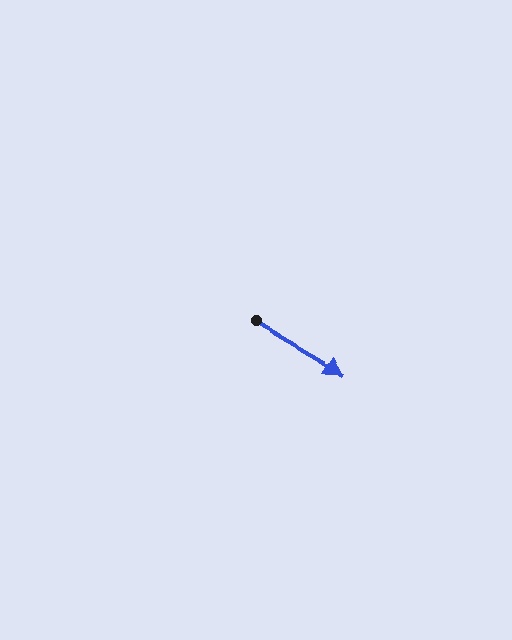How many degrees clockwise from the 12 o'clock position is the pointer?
Approximately 120 degrees.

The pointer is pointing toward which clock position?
Roughly 4 o'clock.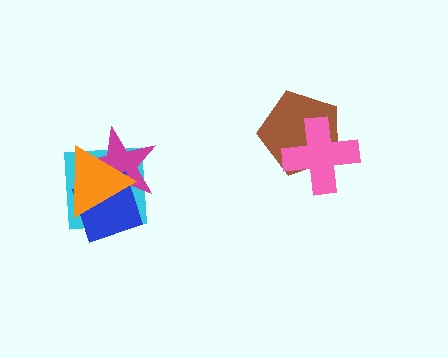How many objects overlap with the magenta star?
3 objects overlap with the magenta star.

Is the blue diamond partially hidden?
Yes, it is partially covered by another shape.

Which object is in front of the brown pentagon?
The pink cross is in front of the brown pentagon.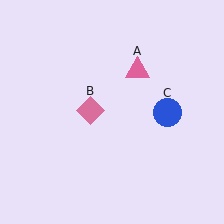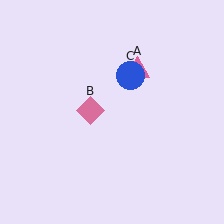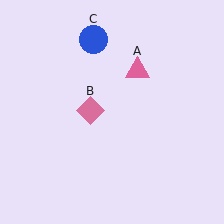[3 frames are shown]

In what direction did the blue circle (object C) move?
The blue circle (object C) moved up and to the left.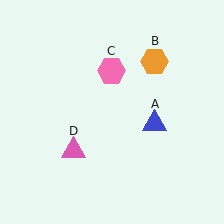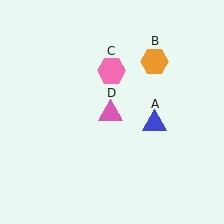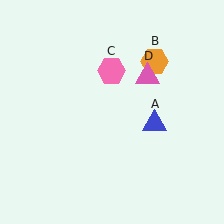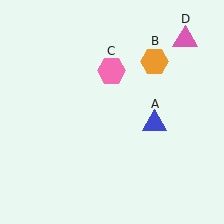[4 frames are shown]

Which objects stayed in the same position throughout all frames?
Blue triangle (object A) and orange hexagon (object B) and pink hexagon (object C) remained stationary.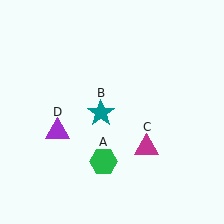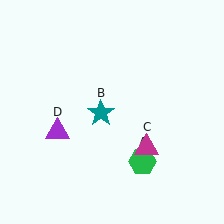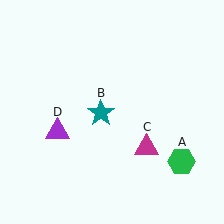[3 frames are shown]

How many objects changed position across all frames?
1 object changed position: green hexagon (object A).